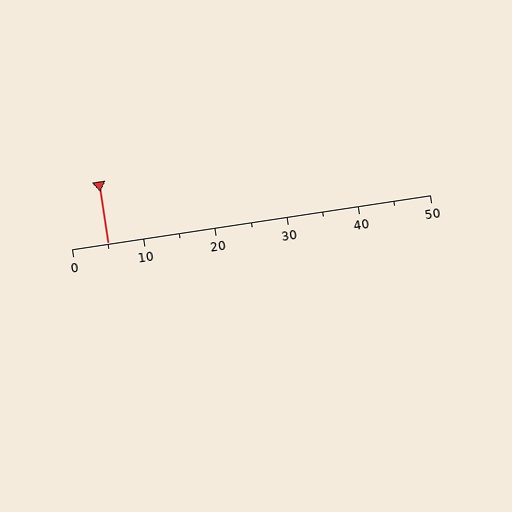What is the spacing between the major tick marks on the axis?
The major ticks are spaced 10 apart.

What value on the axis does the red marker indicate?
The marker indicates approximately 5.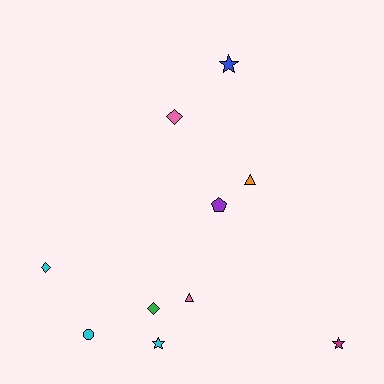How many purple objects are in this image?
There is 1 purple object.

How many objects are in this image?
There are 10 objects.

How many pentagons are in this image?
There is 1 pentagon.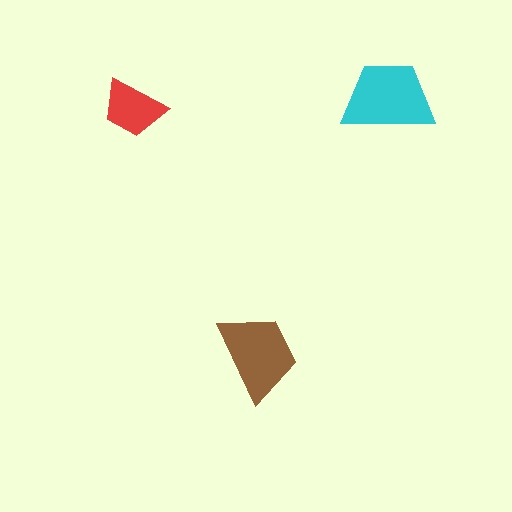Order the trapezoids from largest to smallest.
the cyan one, the brown one, the red one.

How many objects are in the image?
There are 3 objects in the image.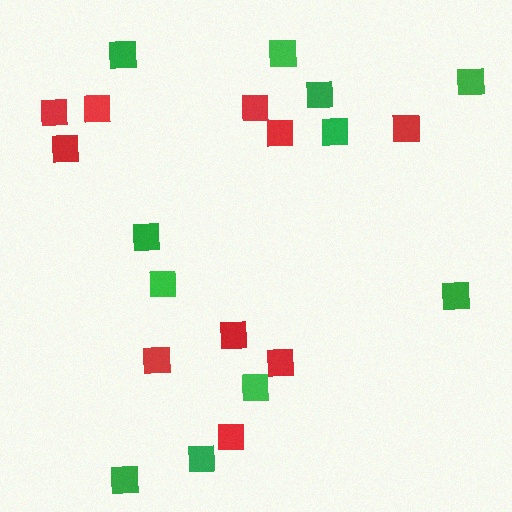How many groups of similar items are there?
There are 2 groups: one group of red squares (10) and one group of green squares (11).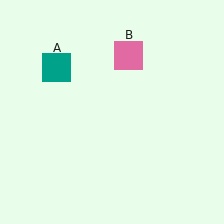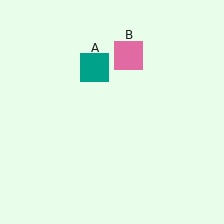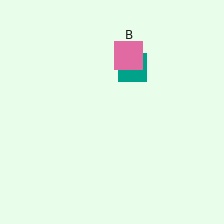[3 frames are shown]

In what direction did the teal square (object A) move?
The teal square (object A) moved right.